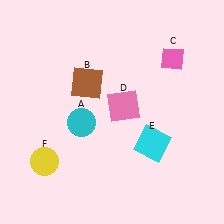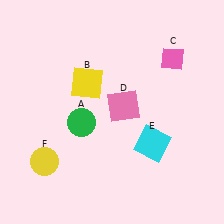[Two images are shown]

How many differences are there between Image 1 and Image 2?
There are 2 differences between the two images.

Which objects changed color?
A changed from cyan to green. B changed from brown to yellow.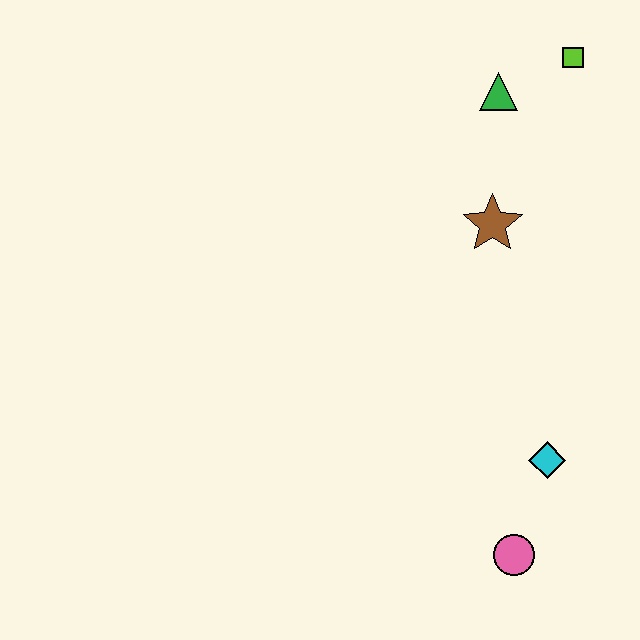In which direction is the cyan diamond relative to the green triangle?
The cyan diamond is below the green triangle.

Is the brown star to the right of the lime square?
No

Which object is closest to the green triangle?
The lime square is closest to the green triangle.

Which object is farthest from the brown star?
The pink circle is farthest from the brown star.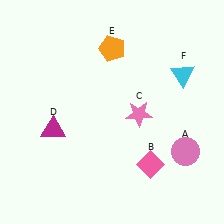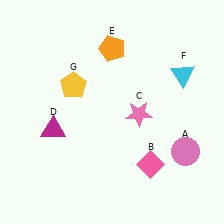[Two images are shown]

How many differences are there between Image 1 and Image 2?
There is 1 difference between the two images.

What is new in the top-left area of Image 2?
A yellow pentagon (G) was added in the top-left area of Image 2.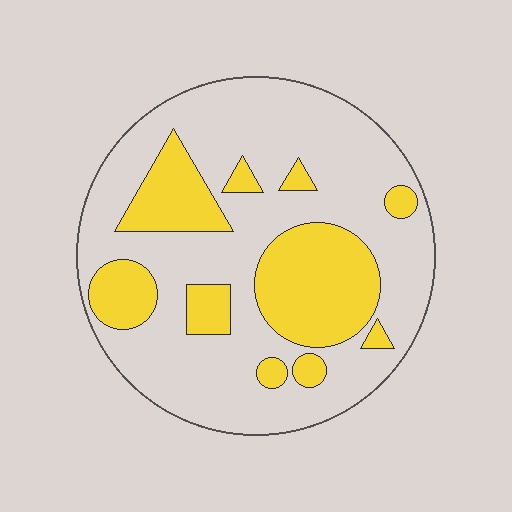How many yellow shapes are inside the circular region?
10.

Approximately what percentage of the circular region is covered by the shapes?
Approximately 30%.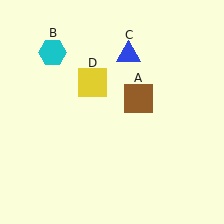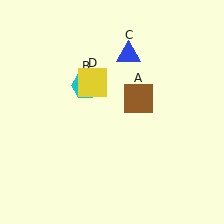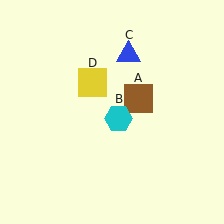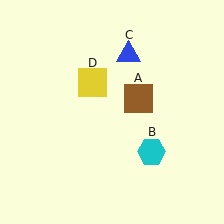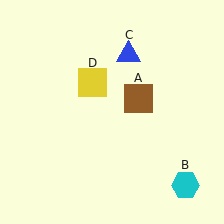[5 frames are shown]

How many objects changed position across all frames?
1 object changed position: cyan hexagon (object B).